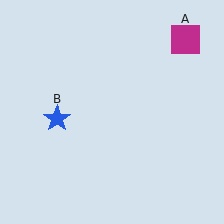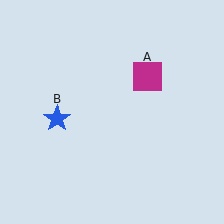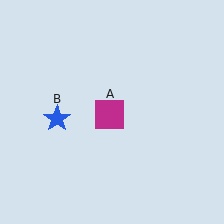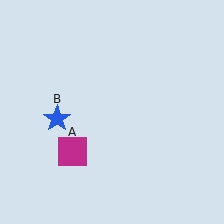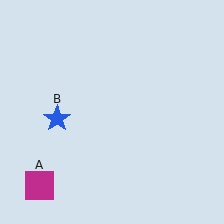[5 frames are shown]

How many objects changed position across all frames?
1 object changed position: magenta square (object A).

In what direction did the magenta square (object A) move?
The magenta square (object A) moved down and to the left.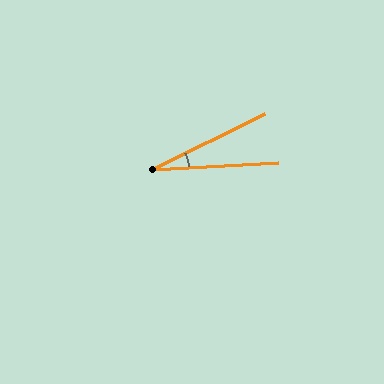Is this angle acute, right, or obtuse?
It is acute.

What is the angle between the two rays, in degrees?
Approximately 23 degrees.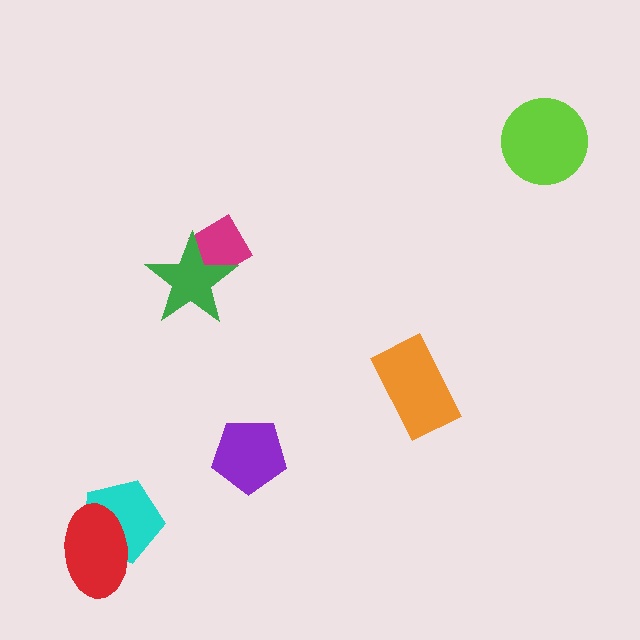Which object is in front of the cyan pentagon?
The red ellipse is in front of the cyan pentagon.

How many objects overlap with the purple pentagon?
0 objects overlap with the purple pentagon.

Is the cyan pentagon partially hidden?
Yes, it is partially covered by another shape.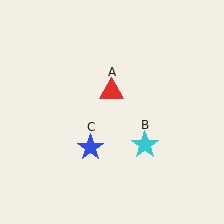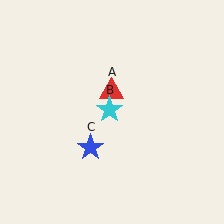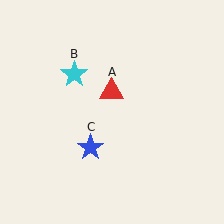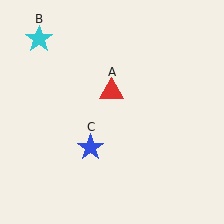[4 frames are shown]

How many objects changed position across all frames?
1 object changed position: cyan star (object B).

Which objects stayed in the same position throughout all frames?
Red triangle (object A) and blue star (object C) remained stationary.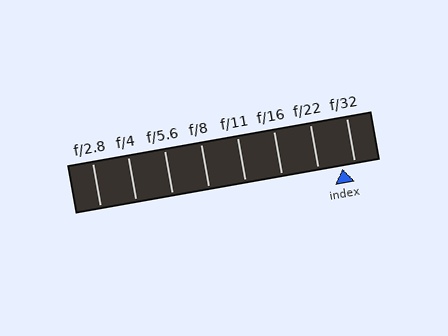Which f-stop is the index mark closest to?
The index mark is closest to f/32.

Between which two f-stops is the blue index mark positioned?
The index mark is between f/22 and f/32.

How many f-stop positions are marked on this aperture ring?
There are 8 f-stop positions marked.